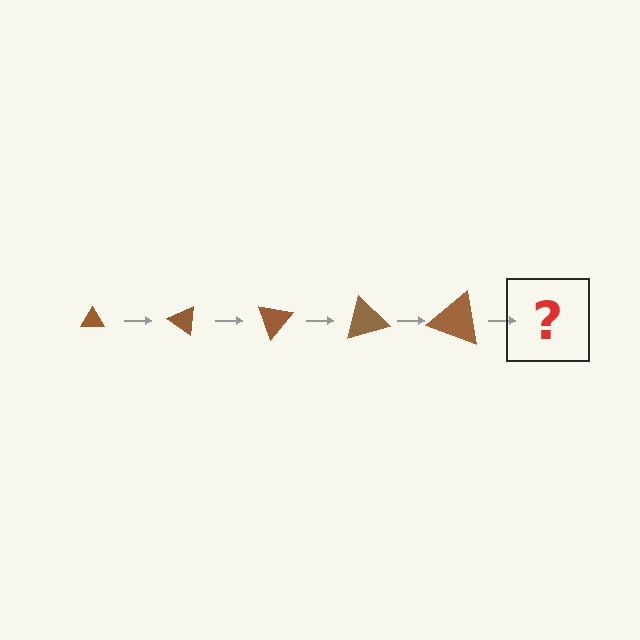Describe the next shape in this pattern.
It should be a triangle, larger than the previous one and rotated 175 degrees from the start.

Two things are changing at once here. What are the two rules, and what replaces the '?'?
The two rules are that the triangle grows larger each step and it rotates 35 degrees each step. The '?' should be a triangle, larger than the previous one and rotated 175 degrees from the start.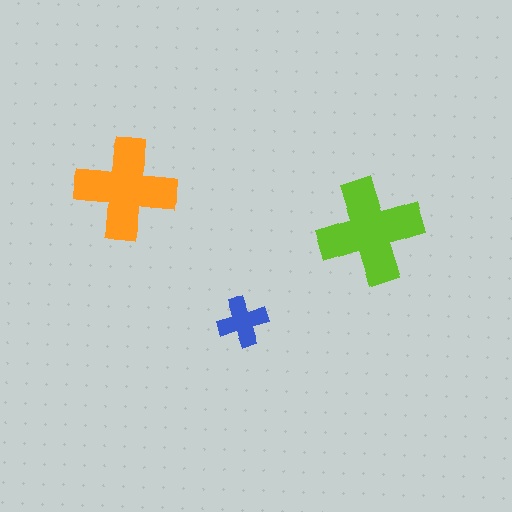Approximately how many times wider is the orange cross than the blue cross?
About 2 times wider.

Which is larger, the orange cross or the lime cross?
The lime one.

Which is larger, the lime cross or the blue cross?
The lime one.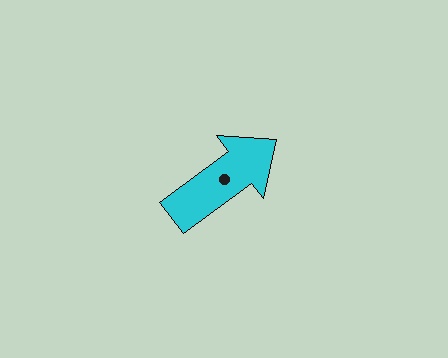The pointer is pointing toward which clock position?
Roughly 2 o'clock.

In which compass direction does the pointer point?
Northeast.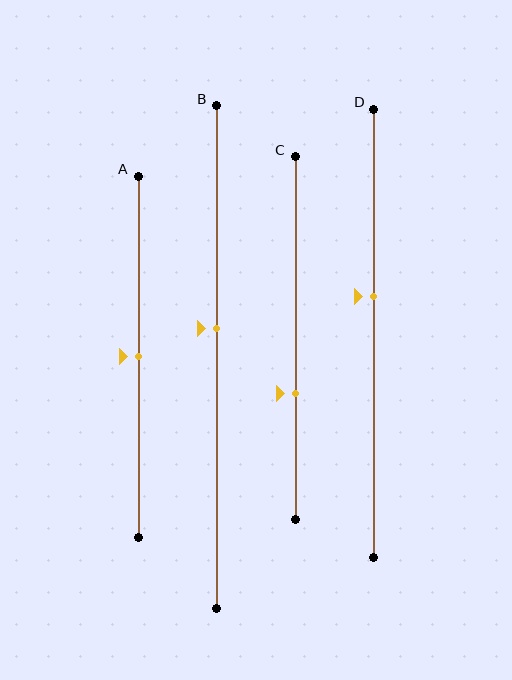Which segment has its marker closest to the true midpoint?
Segment A has its marker closest to the true midpoint.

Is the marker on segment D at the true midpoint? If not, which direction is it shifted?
No, the marker on segment D is shifted upward by about 8% of the segment length.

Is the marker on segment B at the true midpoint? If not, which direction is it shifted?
No, the marker on segment B is shifted upward by about 6% of the segment length.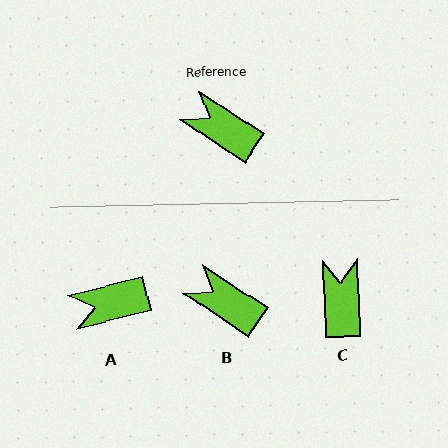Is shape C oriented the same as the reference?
No, it is off by about 54 degrees.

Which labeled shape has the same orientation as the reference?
B.